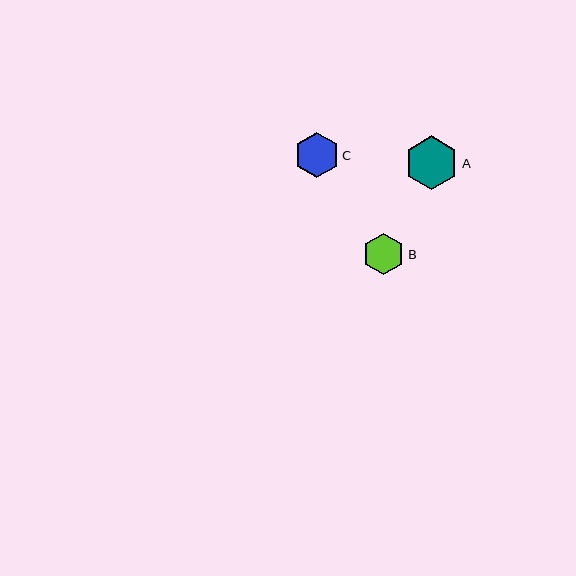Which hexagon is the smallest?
Hexagon B is the smallest with a size of approximately 41 pixels.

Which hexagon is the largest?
Hexagon A is the largest with a size of approximately 54 pixels.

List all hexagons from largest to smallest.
From largest to smallest: A, C, B.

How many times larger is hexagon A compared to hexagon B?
Hexagon A is approximately 1.3 times the size of hexagon B.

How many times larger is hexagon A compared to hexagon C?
Hexagon A is approximately 1.2 times the size of hexagon C.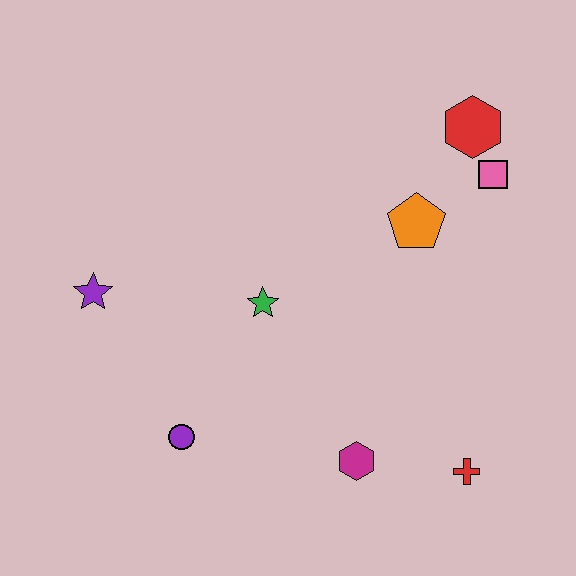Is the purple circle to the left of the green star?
Yes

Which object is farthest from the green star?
The red hexagon is farthest from the green star.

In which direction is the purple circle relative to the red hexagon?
The purple circle is below the red hexagon.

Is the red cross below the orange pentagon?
Yes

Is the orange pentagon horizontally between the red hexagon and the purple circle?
Yes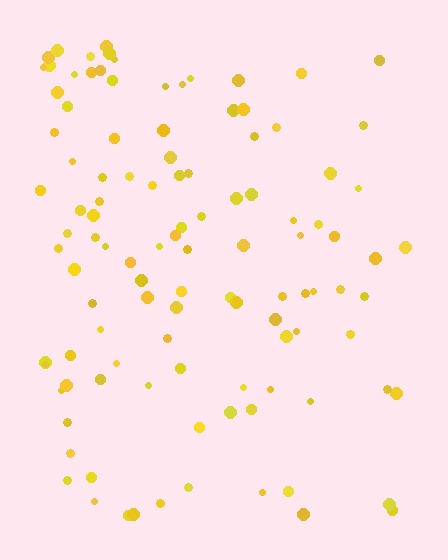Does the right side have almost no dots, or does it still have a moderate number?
Still a moderate number, just noticeably fewer than the left.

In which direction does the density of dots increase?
From right to left, with the left side densest.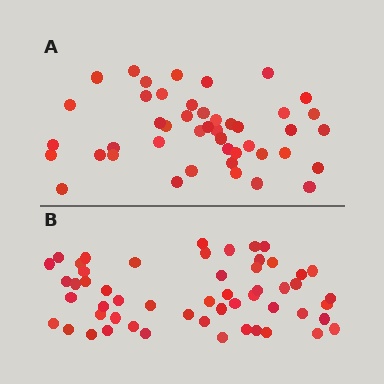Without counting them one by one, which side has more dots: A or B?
Region B (the bottom region) has more dots.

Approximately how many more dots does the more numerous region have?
Region B has roughly 8 or so more dots than region A.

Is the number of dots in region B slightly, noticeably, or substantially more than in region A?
Region B has only slightly more — the two regions are fairly close. The ratio is roughly 1.2 to 1.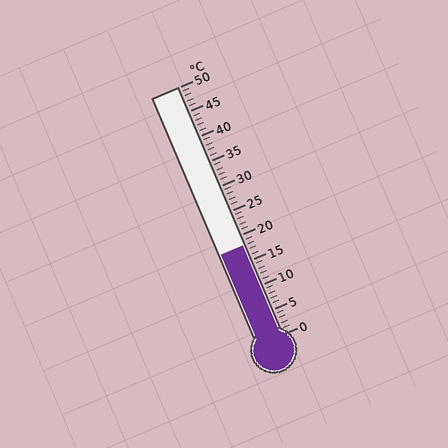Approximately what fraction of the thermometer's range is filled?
The thermometer is filled to approximately 35% of its range.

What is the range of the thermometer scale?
The thermometer scale ranges from 0°C to 50°C.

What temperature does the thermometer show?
The thermometer shows approximately 18°C.